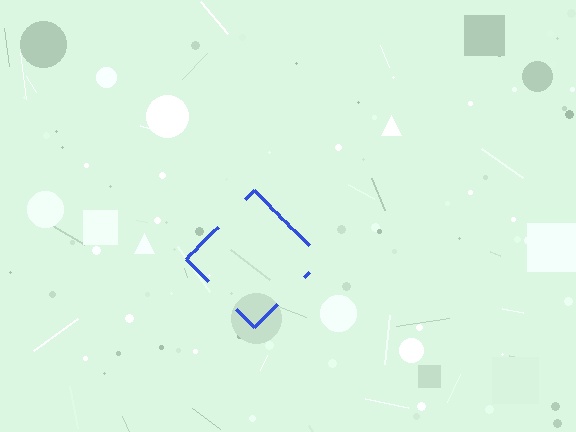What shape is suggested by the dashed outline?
The dashed outline suggests a diamond.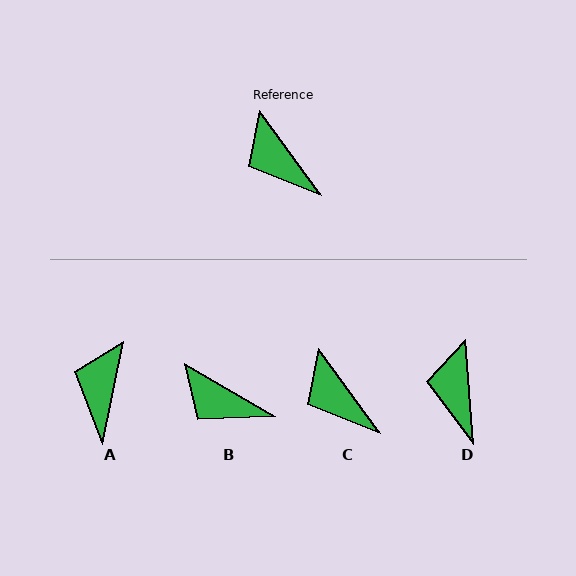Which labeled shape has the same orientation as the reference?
C.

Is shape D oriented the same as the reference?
No, it is off by about 31 degrees.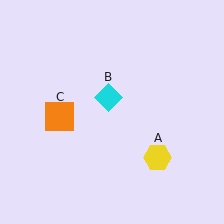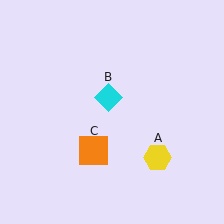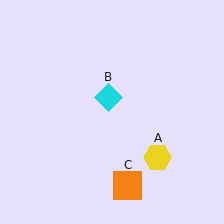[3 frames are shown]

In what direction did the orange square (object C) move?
The orange square (object C) moved down and to the right.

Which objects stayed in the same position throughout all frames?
Yellow hexagon (object A) and cyan diamond (object B) remained stationary.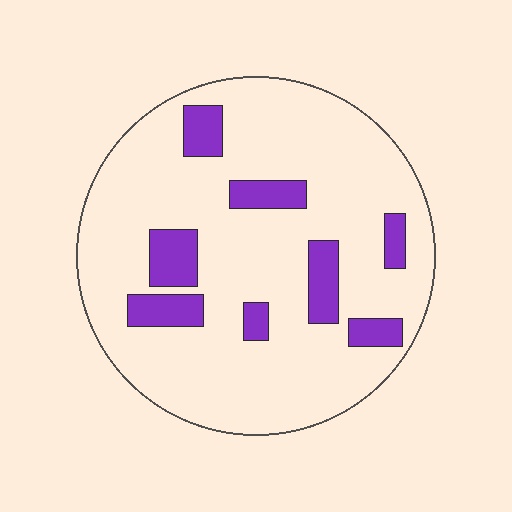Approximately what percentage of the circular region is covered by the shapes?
Approximately 15%.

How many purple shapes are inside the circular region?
8.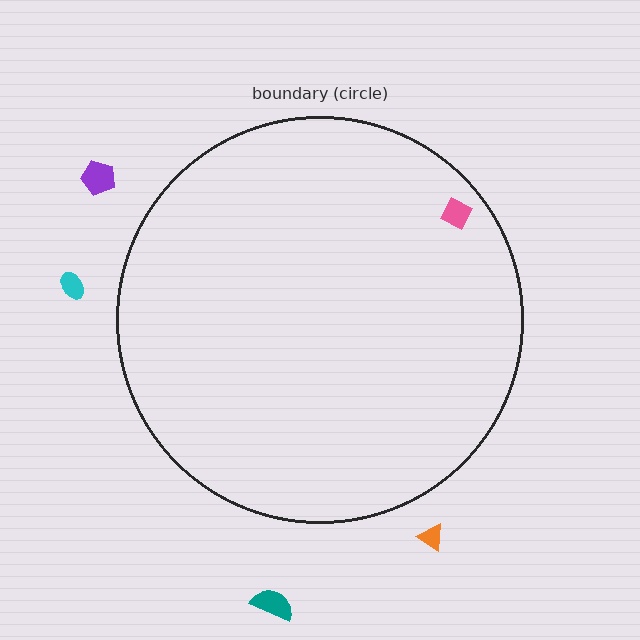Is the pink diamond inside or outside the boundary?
Inside.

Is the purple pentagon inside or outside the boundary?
Outside.